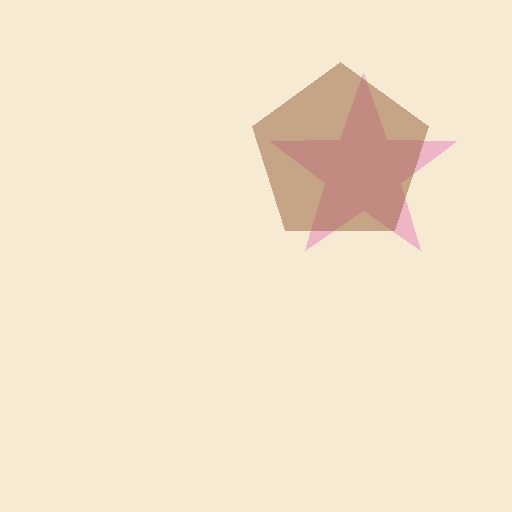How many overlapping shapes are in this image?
There are 2 overlapping shapes in the image.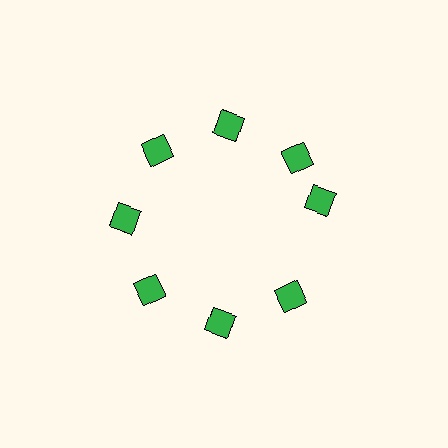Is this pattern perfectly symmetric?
No. The 8 green diamonds are arranged in a ring, but one element near the 3 o'clock position is rotated out of alignment along the ring, breaking the 8-fold rotational symmetry.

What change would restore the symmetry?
The symmetry would be restored by rotating it back into even spacing with its neighbors so that all 8 diamonds sit at equal angles and equal distance from the center.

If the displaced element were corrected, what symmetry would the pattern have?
It would have 8-fold rotational symmetry — the pattern would map onto itself every 45 degrees.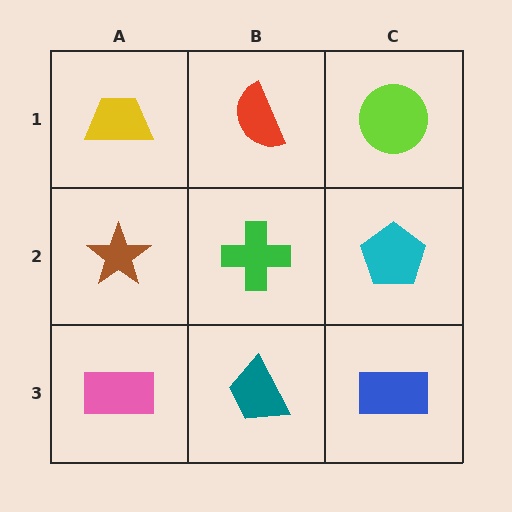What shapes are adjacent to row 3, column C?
A cyan pentagon (row 2, column C), a teal trapezoid (row 3, column B).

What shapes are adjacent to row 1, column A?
A brown star (row 2, column A), a red semicircle (row 1, column B).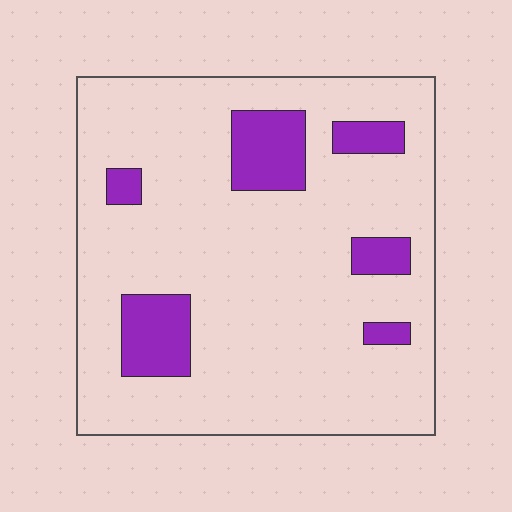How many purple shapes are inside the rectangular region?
6.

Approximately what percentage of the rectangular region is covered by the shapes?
Approximately 15%.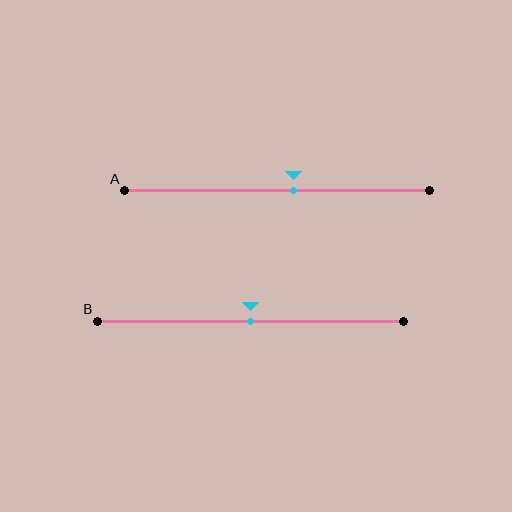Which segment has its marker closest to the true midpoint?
Segment B has its marker closest to the true midpoint.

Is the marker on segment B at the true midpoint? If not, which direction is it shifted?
Yes, the marker on segment B is at the true midpoint.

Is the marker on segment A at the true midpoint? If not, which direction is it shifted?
No, the marker on segment A is shifted to the right by about 5% of the segment length.